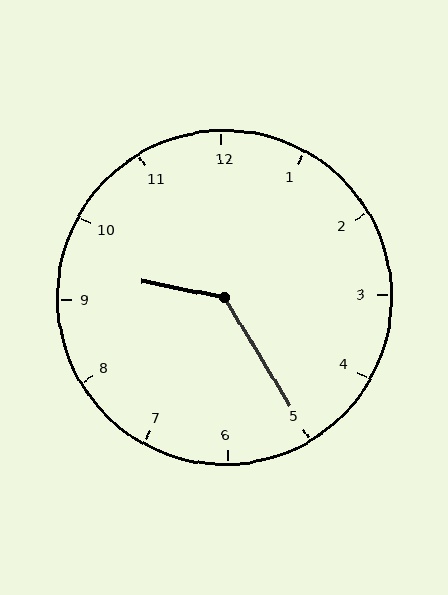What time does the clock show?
9:25.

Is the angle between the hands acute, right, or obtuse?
It is obtuse.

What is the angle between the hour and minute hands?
Approximately 132 degrees.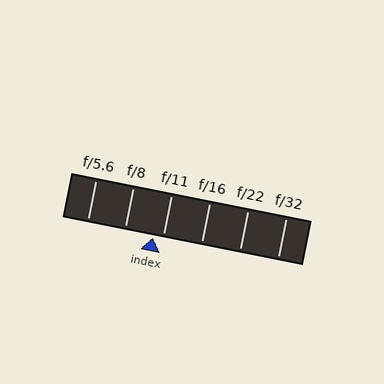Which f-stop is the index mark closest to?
The index mark is closest to f/11.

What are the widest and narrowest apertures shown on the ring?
The widest aperture shown is f/5.6 and the narrowest is f/32.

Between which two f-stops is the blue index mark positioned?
The index mark is between f/8 and f/11.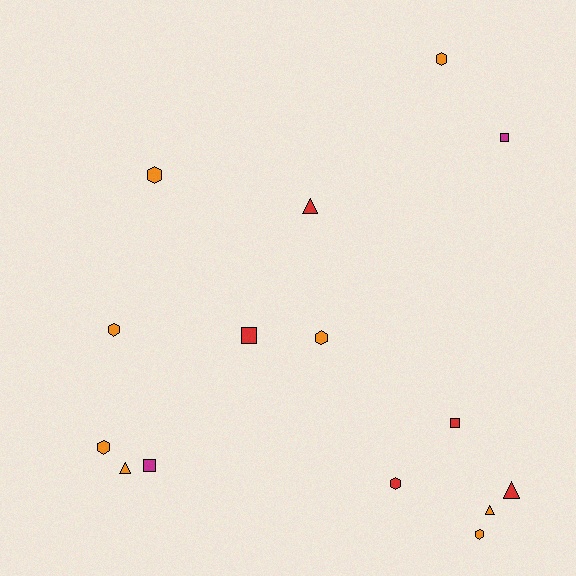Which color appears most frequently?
Orange, with 8 objects.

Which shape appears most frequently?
Hexagon, with 7 objects.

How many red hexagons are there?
There is 1 red hexagon.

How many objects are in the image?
There are 15 objects.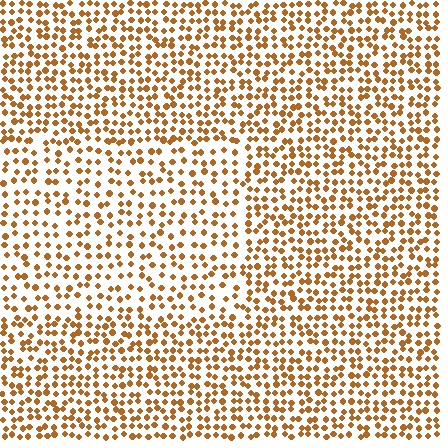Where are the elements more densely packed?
The elements are more densely packed outside the rectangle boundary.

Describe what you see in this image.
The image contains small brown elements arranged at two different densities. A rectangle-shaped region is visible where the elements are less densely packed than the surrounding area.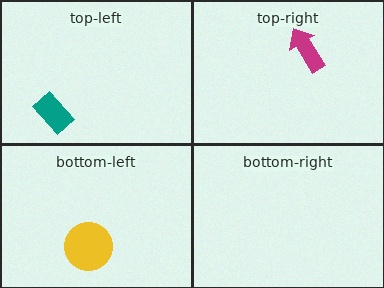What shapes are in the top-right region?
The magenta arrow.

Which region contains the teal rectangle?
The top-left region.